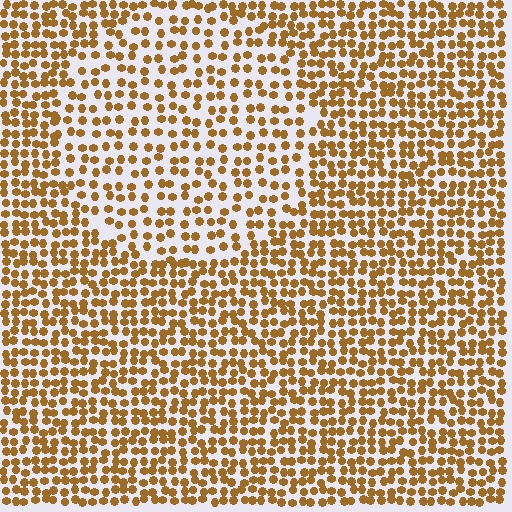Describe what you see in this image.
The image contains small brown elements arranged at two different densities. A circle-shaped region is visible where the elements are less densely packed than the surrounding area.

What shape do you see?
I see a circle.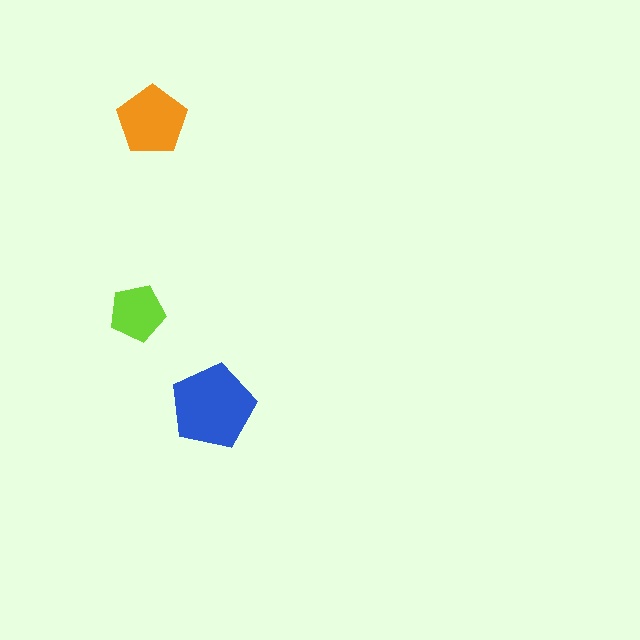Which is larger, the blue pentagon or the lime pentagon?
The blue one.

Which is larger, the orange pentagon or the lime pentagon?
The orange one.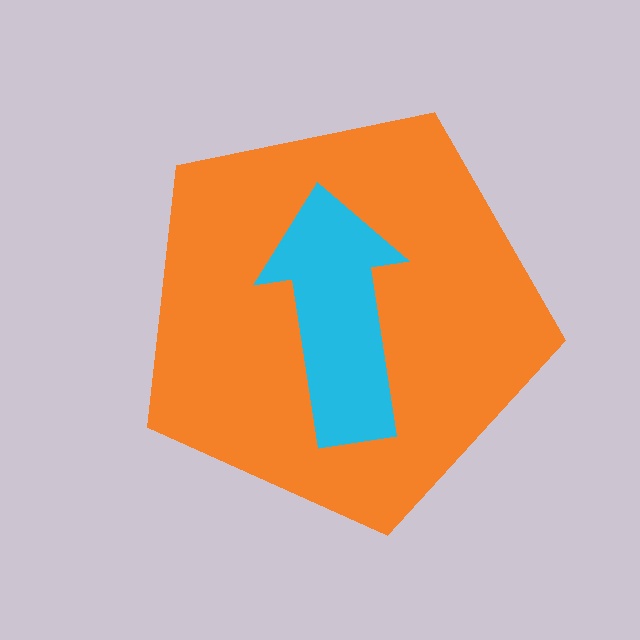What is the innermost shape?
The cyan arrow.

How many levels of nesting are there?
2.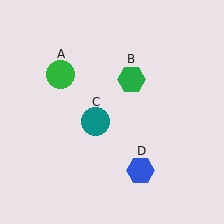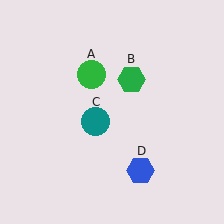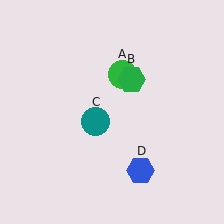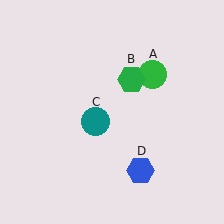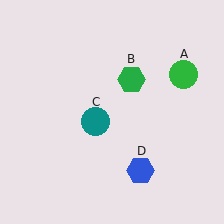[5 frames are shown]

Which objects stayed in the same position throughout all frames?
Green hexagon (object B) and teal circle (object C) and blue hexagon (object D) remained stationary.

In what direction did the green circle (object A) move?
The green circle (object A) moved right.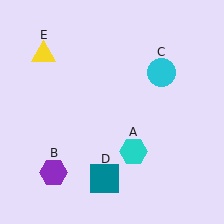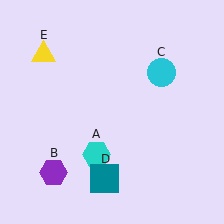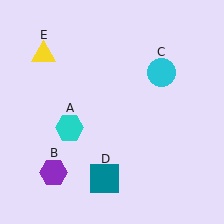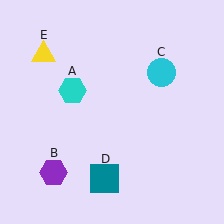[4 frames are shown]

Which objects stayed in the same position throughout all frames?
Purple hexagon (object B) and cyan circle (object C) and teal square (object D) and yellow triangle (object E) remained stationary.